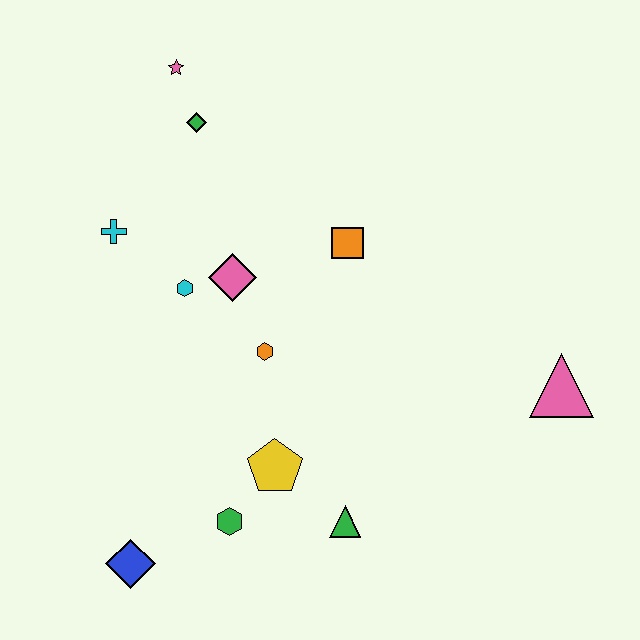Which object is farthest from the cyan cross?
The pink triangle is farthest from the cyan cross.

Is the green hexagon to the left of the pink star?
No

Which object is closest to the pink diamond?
The cyan hexagon is closest to the pink diamond.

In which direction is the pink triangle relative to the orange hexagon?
The pink triangle is to the right of the orange hexagon.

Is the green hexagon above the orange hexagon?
No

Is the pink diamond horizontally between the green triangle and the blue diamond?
Yes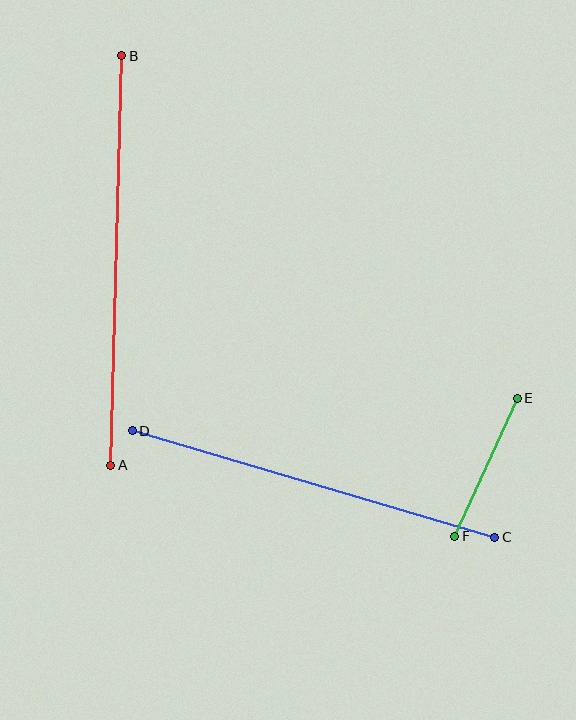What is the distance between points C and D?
The distance is approximately 378 pixels.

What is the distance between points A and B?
The distance is approximately 410 pixels.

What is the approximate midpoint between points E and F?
The midpoint is at approximately (486, 467) pixels.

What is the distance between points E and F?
The distance is approximately 151 pixels.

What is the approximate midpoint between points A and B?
The midpoint is at approximately (116, 261) pixels.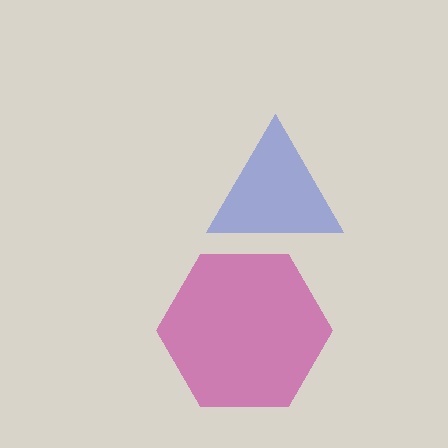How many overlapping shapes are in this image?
There are 2 overlapping shapes in the image.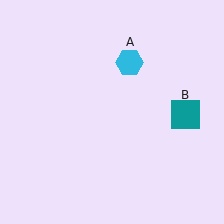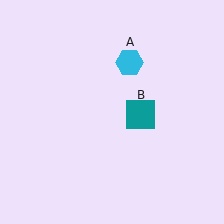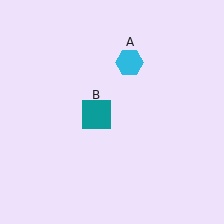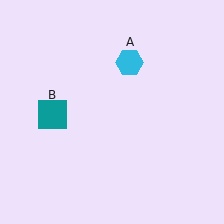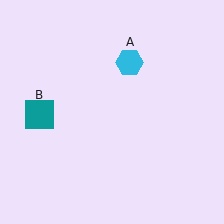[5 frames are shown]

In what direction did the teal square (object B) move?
The teal square (object B) moved left.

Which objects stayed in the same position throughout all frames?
Cyan hexagon (object A) remained stationary.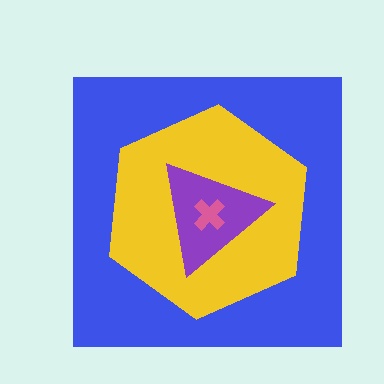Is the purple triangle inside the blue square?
Yes.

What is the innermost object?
The pink cross.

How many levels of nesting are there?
4.